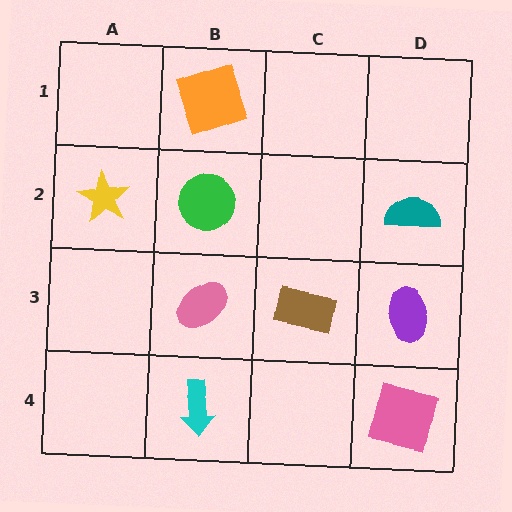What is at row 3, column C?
A brown rectangle.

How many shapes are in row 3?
3 shapes.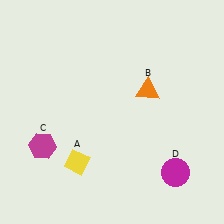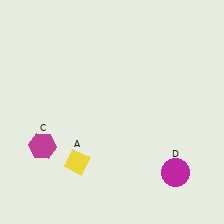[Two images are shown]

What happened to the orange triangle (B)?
The orange triangle (B) was removed in Image 2. It was in the top-right area of Image 1.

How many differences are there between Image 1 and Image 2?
There is 1 difference between the two images.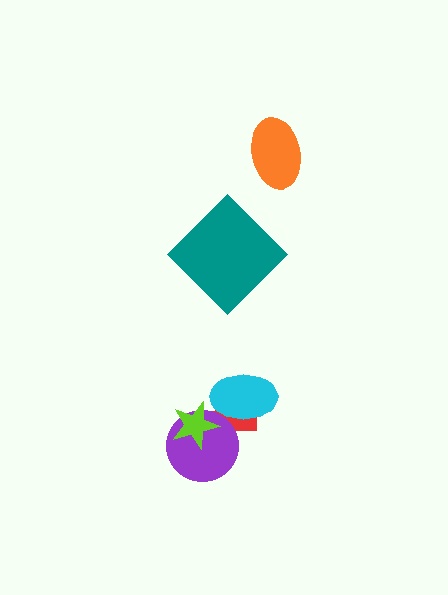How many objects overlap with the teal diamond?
0 objects overlap with the teal diamond.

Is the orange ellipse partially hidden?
No, no other shape covers it.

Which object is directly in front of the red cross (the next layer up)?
The cyan ellipse is directly in front of the red cross.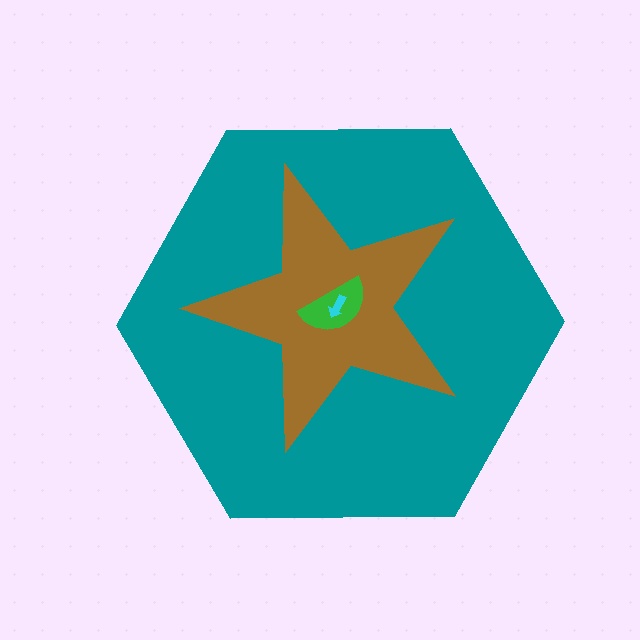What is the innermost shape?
The cyan arrow.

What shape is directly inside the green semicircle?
The cyan arrow.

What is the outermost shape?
The teal hexagon.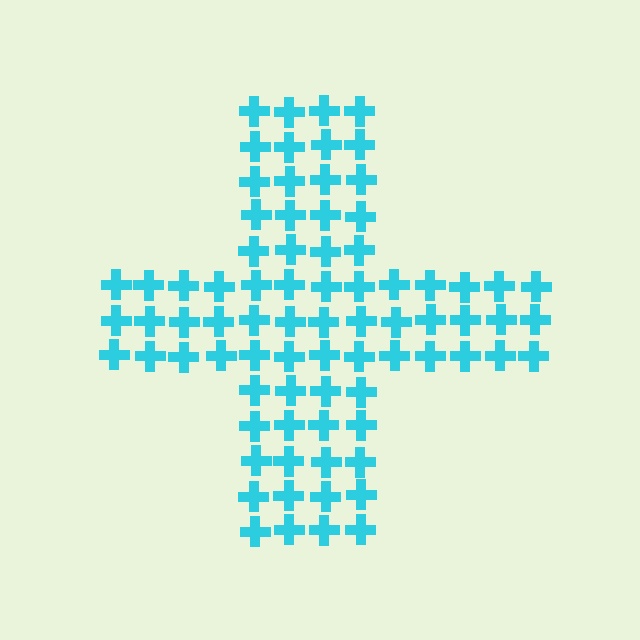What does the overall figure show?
The overall figure shows a cross.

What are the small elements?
The small elements are crosses.